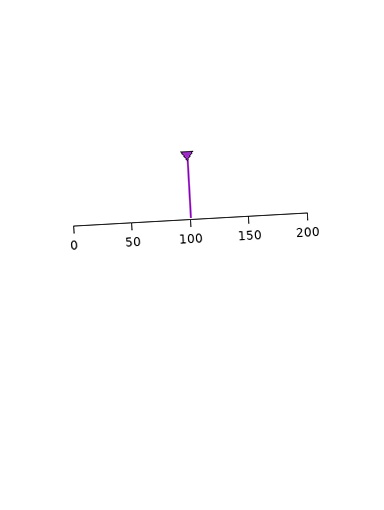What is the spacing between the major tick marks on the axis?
The major ticks are spaced 50 apart.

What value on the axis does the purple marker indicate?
The marker indicates approximately 100.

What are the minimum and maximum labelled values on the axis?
The axis runs from 0 to 200.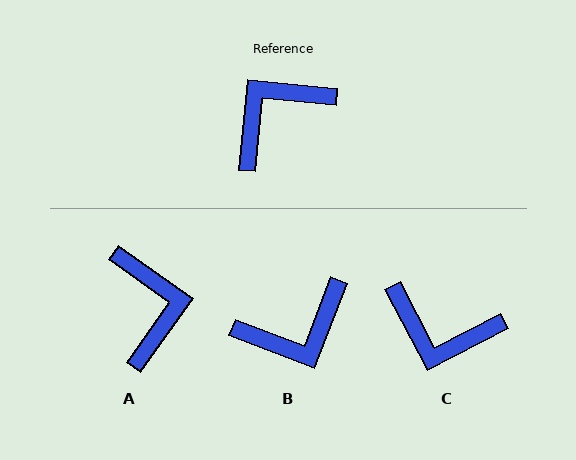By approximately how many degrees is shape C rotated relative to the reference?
Approximately 123 degrees counter-clockwise.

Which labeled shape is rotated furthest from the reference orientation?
B, about 164 degrees away.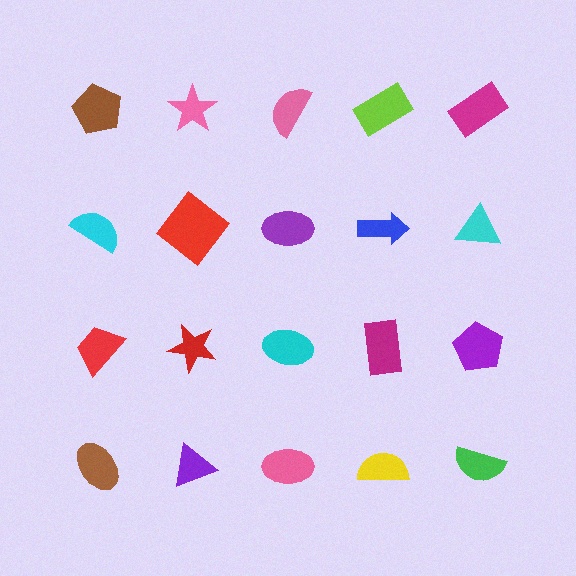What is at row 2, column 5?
A cyan triangle.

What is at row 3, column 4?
A magenta rectangle.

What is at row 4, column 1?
A brown ellipse.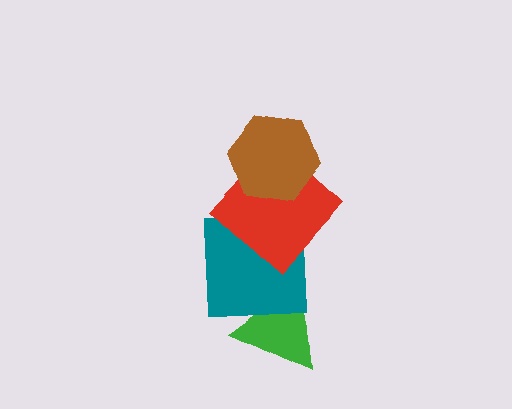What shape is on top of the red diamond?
The brown hexagon is on top of the red diamond.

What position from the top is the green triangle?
The green triangle is 4th from the top.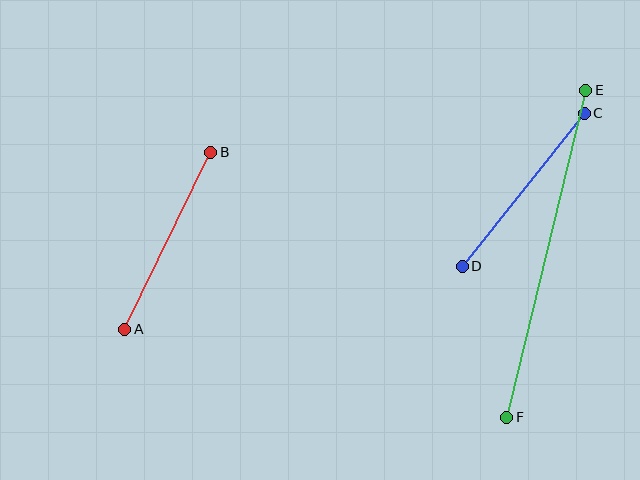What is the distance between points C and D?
The distance is approximately 196 pixels.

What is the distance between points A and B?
The distance is approximately 197 pixels.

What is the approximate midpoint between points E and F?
The midpoint is at approximately (546, 254) pixels.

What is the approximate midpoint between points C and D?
The midpoint is at approximately (523, 190) pixels.